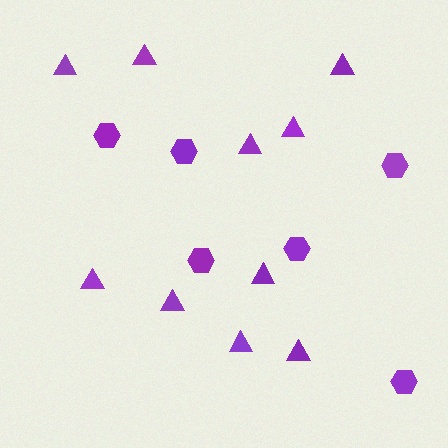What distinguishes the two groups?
There are 2 groups: one group of triangles (10) and one group of hexagons (6).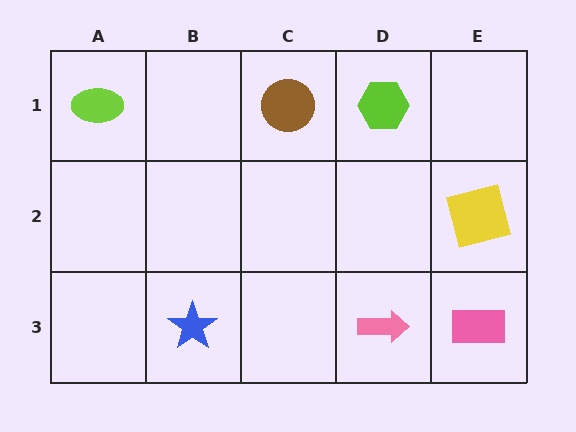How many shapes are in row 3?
3 shapes.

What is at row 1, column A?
A lime ellipse.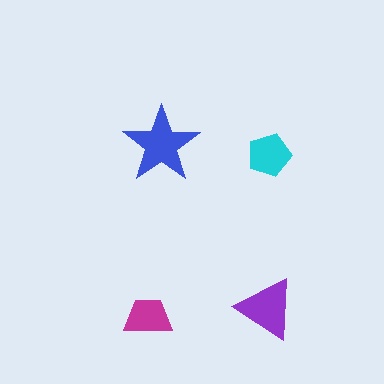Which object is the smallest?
The magenta trapezoid.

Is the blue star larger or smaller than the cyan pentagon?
Larger.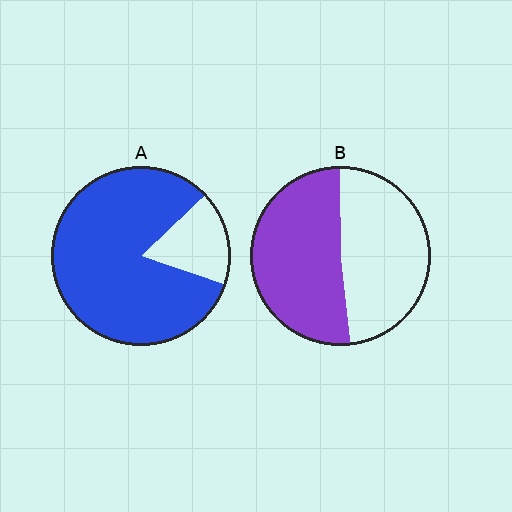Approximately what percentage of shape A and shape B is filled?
A is approximately 85% and B is approximately 50%.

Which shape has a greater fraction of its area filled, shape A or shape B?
Shape A.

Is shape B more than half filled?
Roughly half.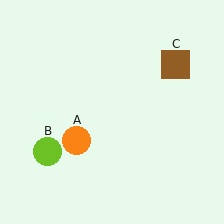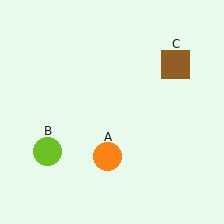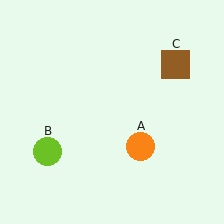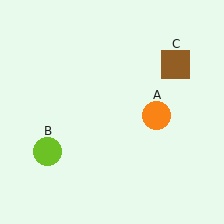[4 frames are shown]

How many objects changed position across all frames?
1 object changed position: orange circle (object A).